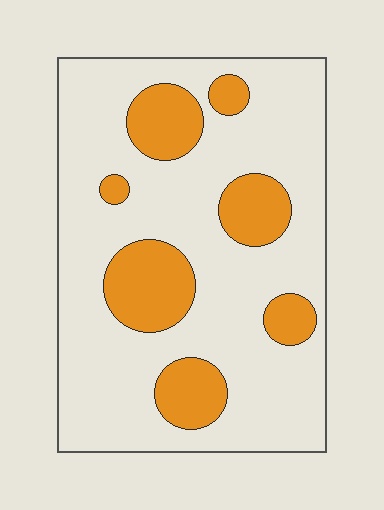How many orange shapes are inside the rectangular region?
7.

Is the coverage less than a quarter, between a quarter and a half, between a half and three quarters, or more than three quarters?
Less than a quarter.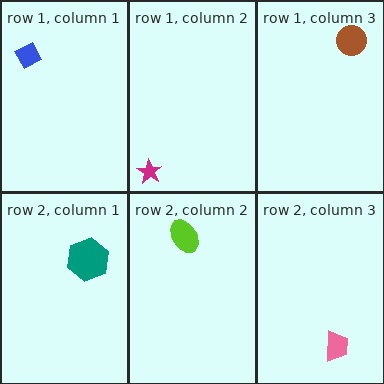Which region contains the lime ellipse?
The row 2, column 2 region.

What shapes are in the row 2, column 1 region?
The teal hexagon.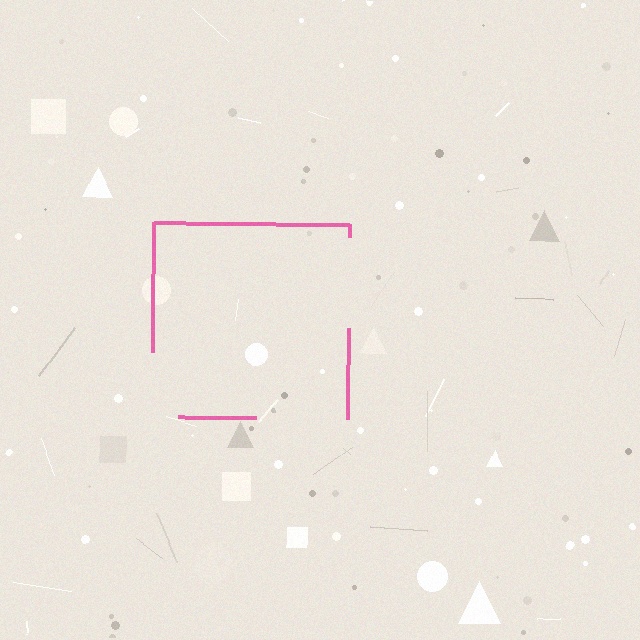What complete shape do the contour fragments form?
The contour fragments form a square.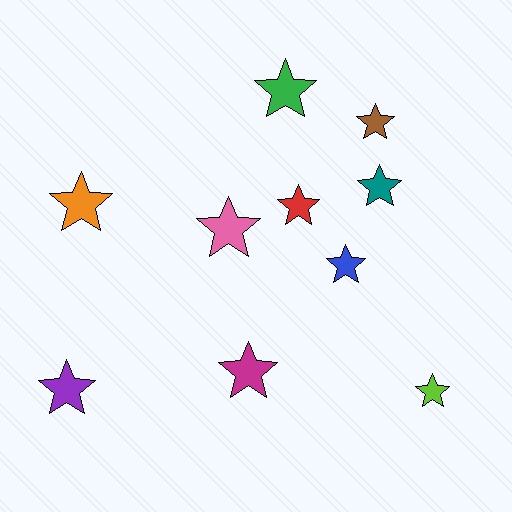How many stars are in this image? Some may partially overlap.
There are 10 stars.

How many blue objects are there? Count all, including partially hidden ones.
There is 1 blue object.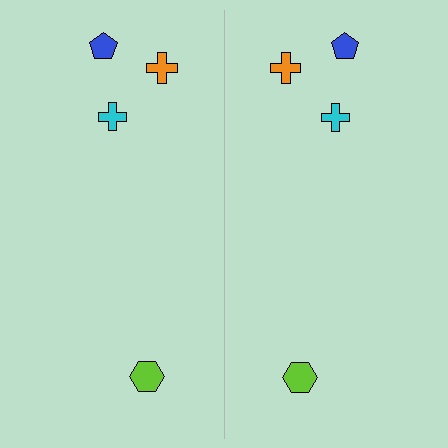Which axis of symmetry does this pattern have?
The pattern has a vertical axis of symmetry running through the center of the image.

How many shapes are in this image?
There are 8 shapes in this image.